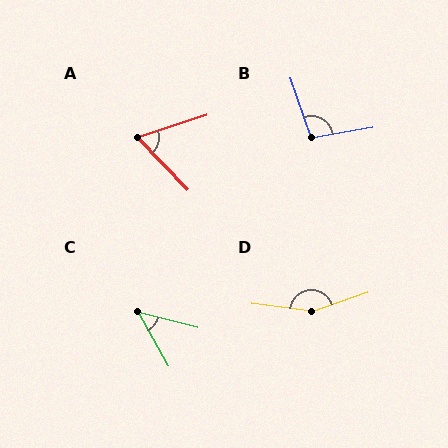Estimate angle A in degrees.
Approximately 64 degrees.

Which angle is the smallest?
C, at approximately 47 degrees.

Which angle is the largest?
D, at approximately 154 degrees.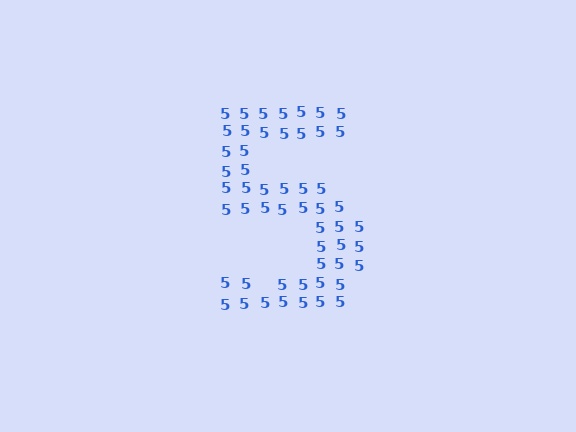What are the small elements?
The small elements are digit 5's.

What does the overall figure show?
The overall figure shows the digit 5.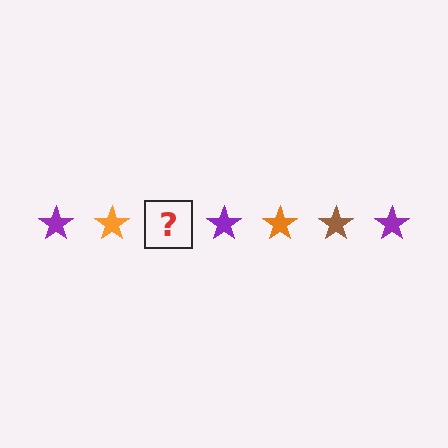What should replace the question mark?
The question mark should be replaced with a brown star.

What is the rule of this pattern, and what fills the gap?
The rule is that the pattern cycles through purple, orange, brown stars. The gap should be filled with a brown star.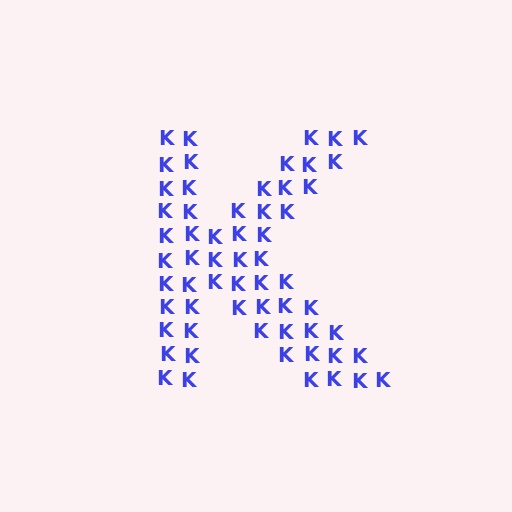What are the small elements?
The small elements are letter K's.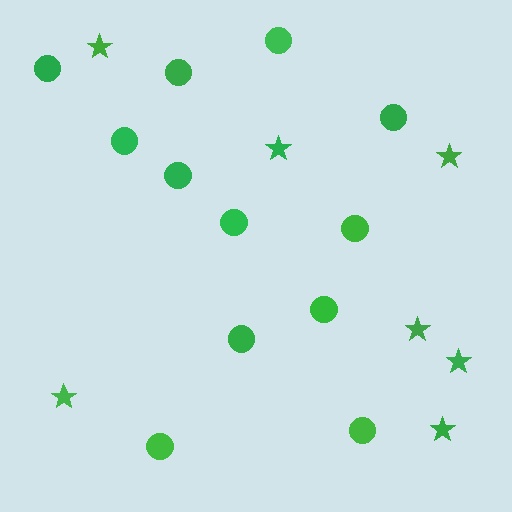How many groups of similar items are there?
There are 2 groups: one group of circles (12) and one group of stars (7).